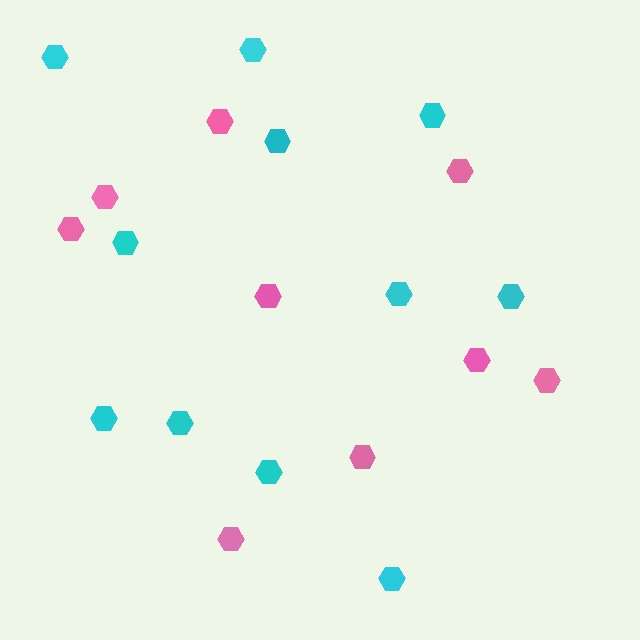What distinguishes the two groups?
There are 2 groups: one group of pink hexagons (9) and one group of cyan hexagons (11).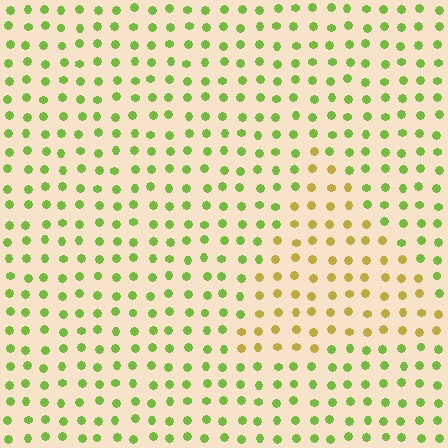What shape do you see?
I see a triangle.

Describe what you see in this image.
The image is filled with small lime elements in a uniform arrangement. A triangle-shaped region is visible where the elements are tinted to a slightly different hue, forming a subtle color boundary.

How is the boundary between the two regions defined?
The boundary is defined purely by a slight shift in hue (about 44 degrees). Spacing, size, and orientation are identical on both sides.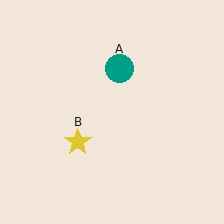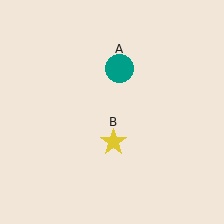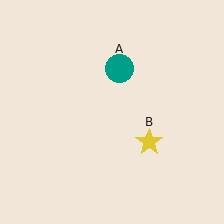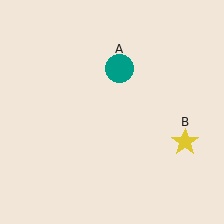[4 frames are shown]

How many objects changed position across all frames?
1 object changed position: yellow star (object B).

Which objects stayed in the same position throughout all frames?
Teal circle (object A) remained stationary.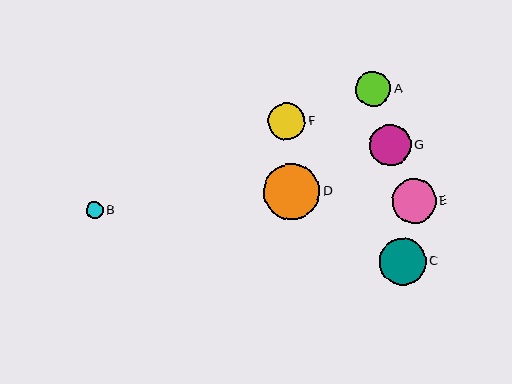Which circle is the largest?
Circle D is the largest with a size of approximately 56 pixels.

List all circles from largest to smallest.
From largest to smallest: D, C, E, G, F, A, B.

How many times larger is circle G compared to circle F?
Circle G is approximately 1.1 times the size of circle F.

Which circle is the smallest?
Circle B is the smallest with a size of approximately 17 pixels.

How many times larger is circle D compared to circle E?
Circle D is approximately 1.3 times the size of circle E.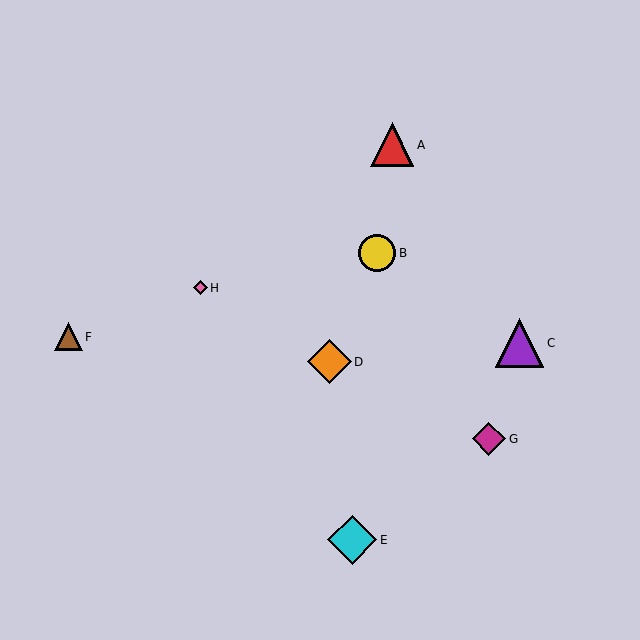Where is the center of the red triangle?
The center of the red triangle is at (392, 145).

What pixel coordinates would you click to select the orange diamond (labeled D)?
Click at (329, 362) to select the orange diamond D.